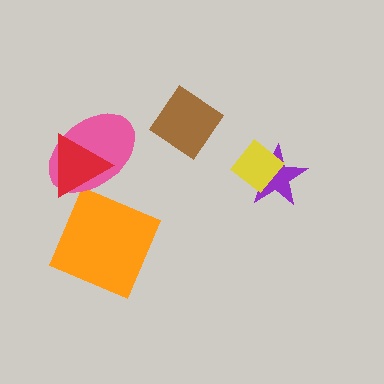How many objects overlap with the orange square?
0 objects overlap with the orange square.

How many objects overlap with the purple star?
1 object overlaps with the purple star.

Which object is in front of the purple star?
The yellow diamond is in front of the purple star.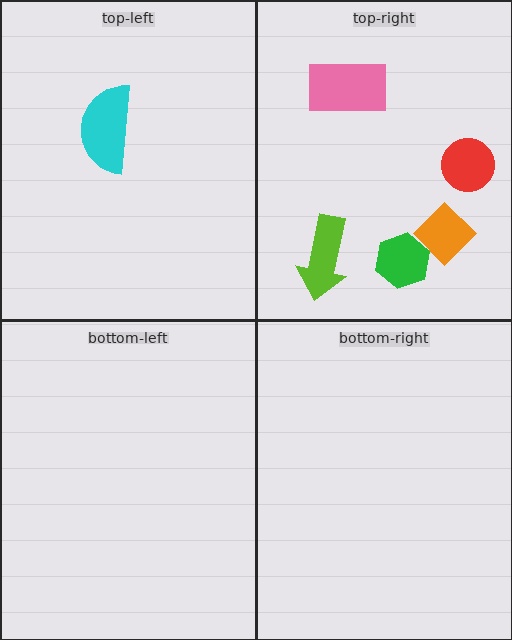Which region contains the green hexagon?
The top-right region.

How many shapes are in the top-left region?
1.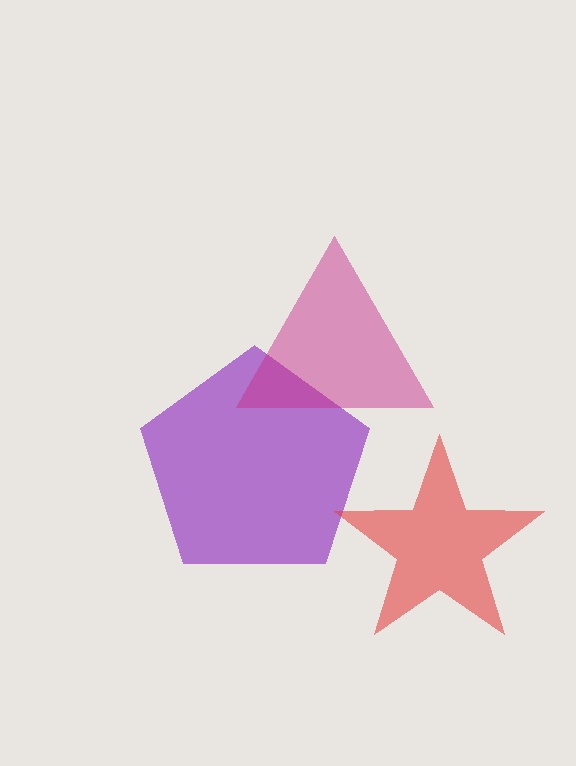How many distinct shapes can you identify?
There are 3 distinct shapes: a purple pentagon, a magenta triangle, a red star.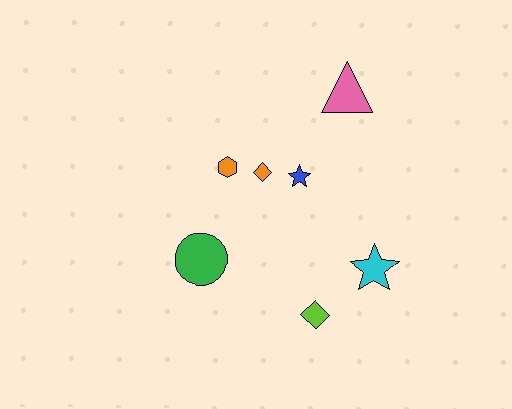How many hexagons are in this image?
There is 1 hexagon.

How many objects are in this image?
There are 7 objects.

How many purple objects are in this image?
There are no purple objects.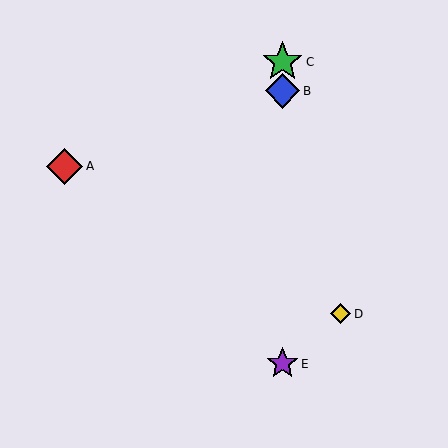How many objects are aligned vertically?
3 objects (B, C, E) are aligned vertically.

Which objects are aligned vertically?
Objects B, C, E are aligned vertically.